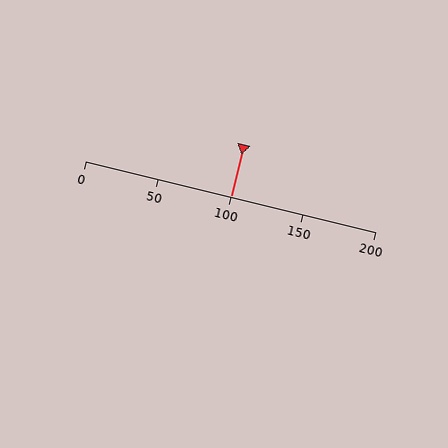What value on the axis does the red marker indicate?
The marker indicates approximately 100.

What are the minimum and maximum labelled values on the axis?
The axis runs from 0 to 200.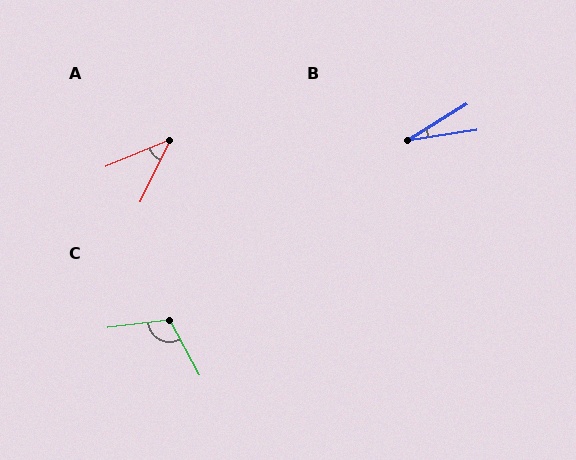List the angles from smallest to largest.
B (23°), A (42°), C (111°).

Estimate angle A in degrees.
Approximately 42 degrees.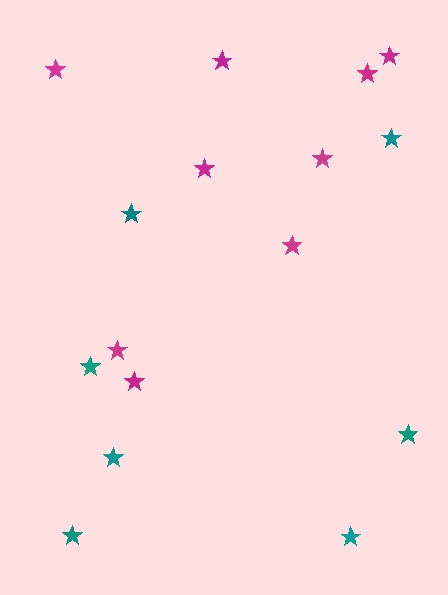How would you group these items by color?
There are 2 groups: one group of teal stars (7) and one group of magenta stars (9).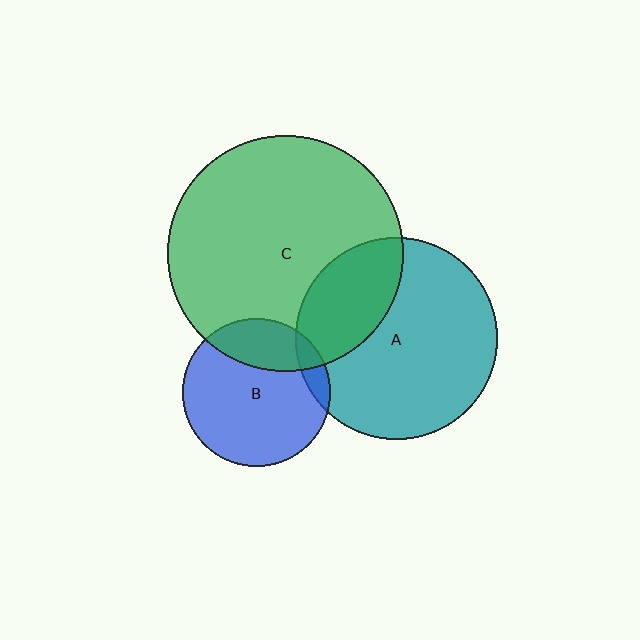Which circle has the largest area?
Circle C (green).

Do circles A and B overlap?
Yes.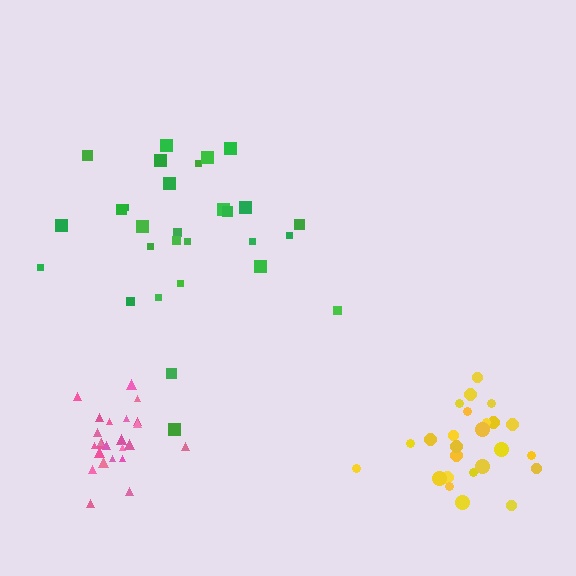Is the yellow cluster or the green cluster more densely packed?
Yellow.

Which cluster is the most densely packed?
Pink.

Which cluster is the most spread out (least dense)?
Green.